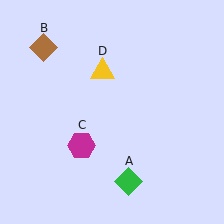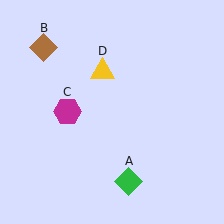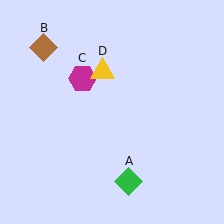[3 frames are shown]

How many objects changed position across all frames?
1 object changed position: magenta hexagon (object C).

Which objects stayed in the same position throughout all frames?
Green diamond (object A) and brown diamond (object B) and yellow triangle (object D) remained stationary.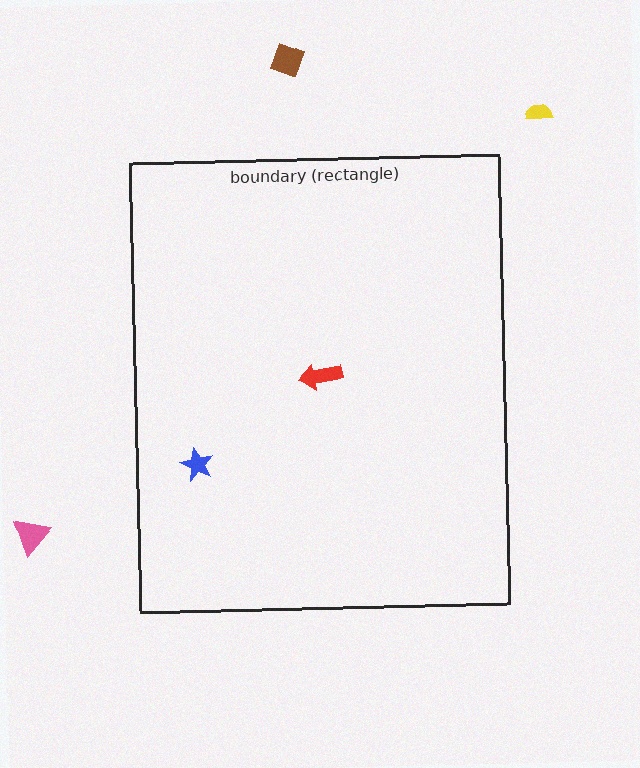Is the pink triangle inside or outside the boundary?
Outside.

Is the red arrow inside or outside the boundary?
Inside.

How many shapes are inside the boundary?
2 inside, 3 outside.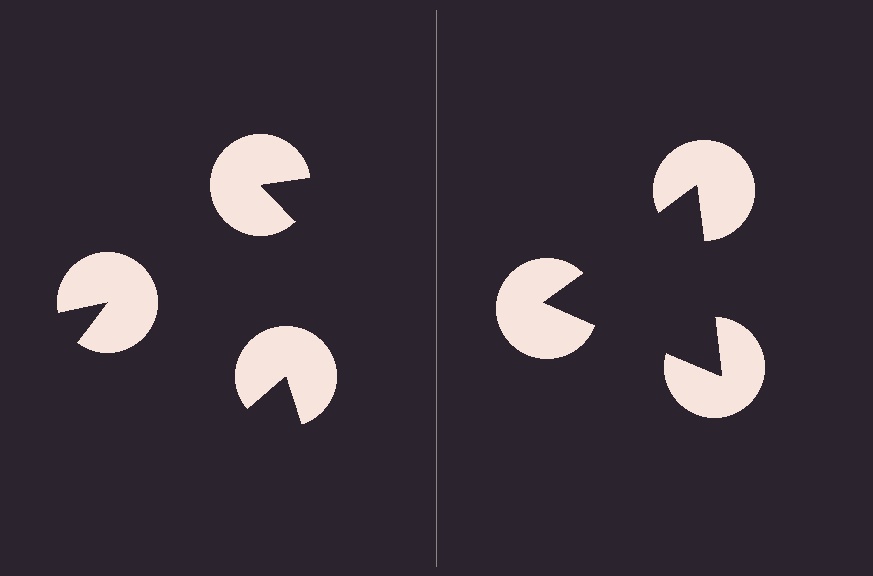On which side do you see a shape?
An illusory triangle appears on the right side. On the left side the wedge cuts are rotated, so no coherent shape forms.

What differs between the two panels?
The pac-man discs are positioned identically on both sides; only the wedge orientations differ. On the right they align to a triangle; on the left they are misaligned.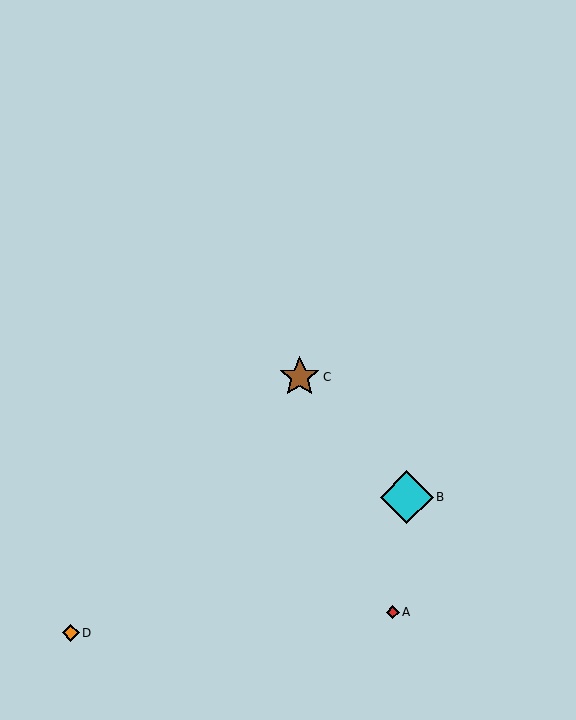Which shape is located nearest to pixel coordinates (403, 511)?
The cyan diamond (labeled B) at (407, 497) is nearest to that location.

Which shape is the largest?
The cyan diamond (labeled B) is the largest.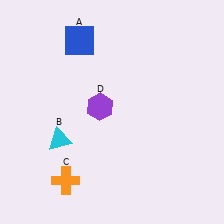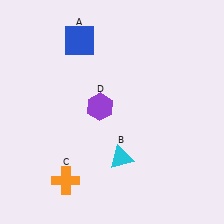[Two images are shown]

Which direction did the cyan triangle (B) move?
The cyan triangle (B) moved right.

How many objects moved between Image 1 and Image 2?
1 object moved between the two images.